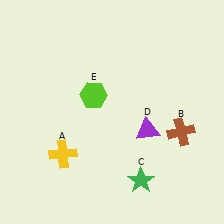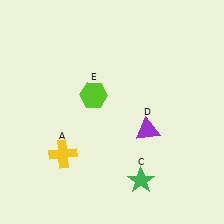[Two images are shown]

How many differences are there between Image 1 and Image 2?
There is 1 difference between the two images.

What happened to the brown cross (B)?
The brown cross (B) was removed in Image 2. It was in the bottom-right area of Image 1.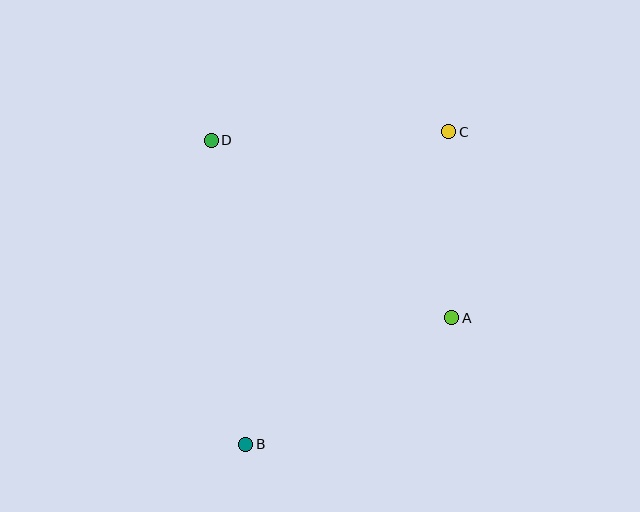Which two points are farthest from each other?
Points B and C are farthest from each other.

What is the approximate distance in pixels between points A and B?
The distance between A and B is approximately 241 pixels.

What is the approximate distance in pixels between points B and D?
The distance between B and D is approximately 306 pixels.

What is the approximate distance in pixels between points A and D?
The distance between A and D is approximately 299 pixels.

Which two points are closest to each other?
Points A and C are closest to each other.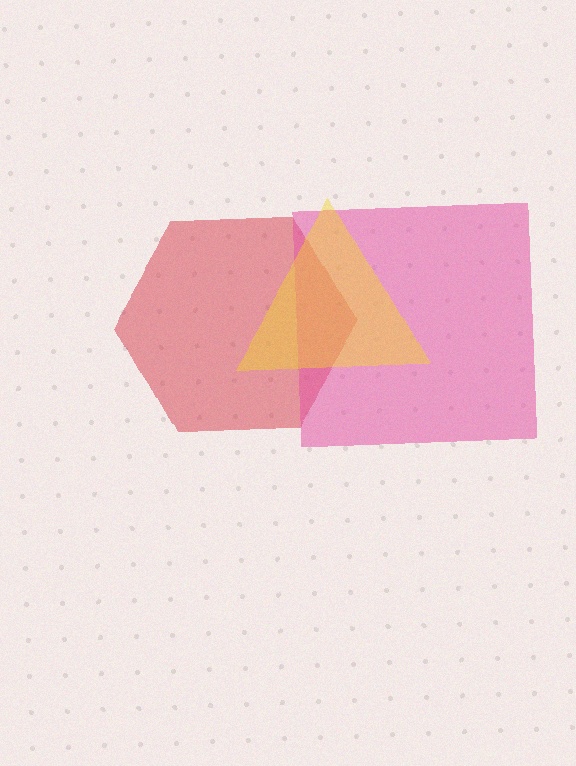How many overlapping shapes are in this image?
There are 3 overlapping shapes in the image.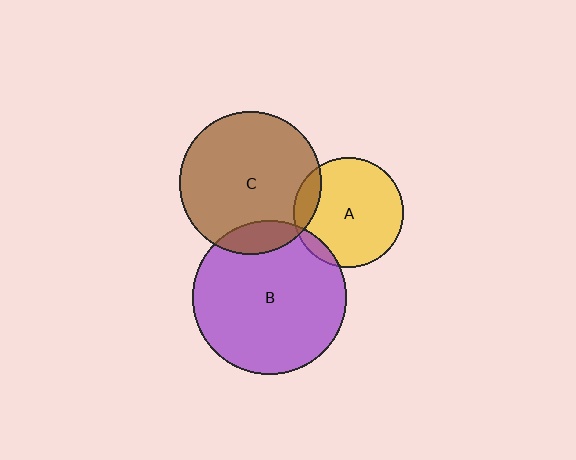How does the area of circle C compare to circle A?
Approximately 1.7 times.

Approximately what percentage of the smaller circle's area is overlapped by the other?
Approximately 15%.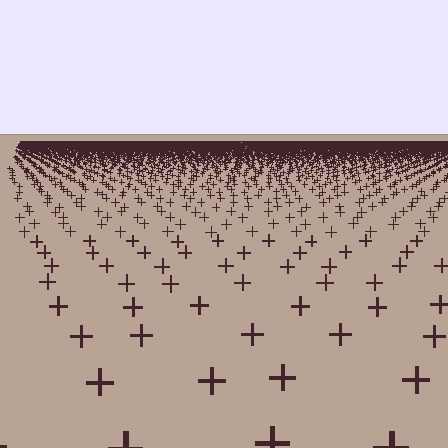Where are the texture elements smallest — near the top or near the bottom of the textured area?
Near the top.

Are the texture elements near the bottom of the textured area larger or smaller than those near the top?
Larger. Near the bottom, elements are closer to the viewer and appear at a bigger on-screen size.